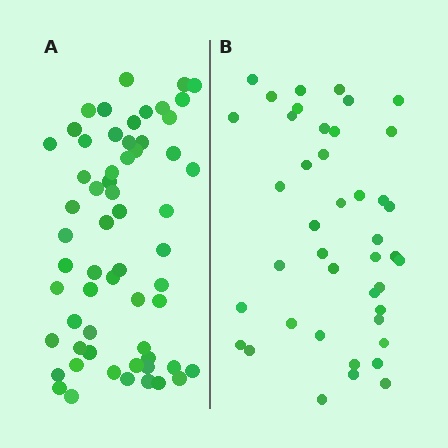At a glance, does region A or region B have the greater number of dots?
Region A (the left region) has more dots.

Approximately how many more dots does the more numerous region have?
Region A has approximately 20 more dots than region B.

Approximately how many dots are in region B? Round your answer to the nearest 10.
About 40 dots. (The exact count is 42, which rounds to 40.)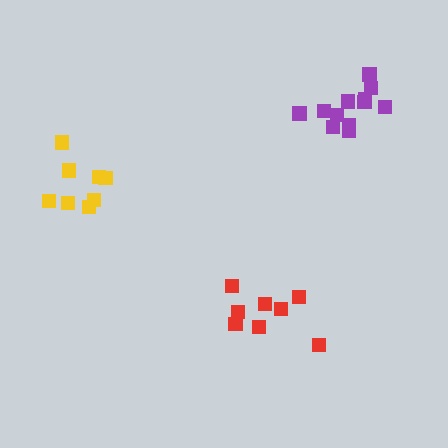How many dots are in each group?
Group 1: 12 dots, Group 2: 8 dots, Group 3: 8 dots (28 total).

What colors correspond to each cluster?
The clusters are colored: purple, yellow, red.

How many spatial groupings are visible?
There are 3 spatial groupings.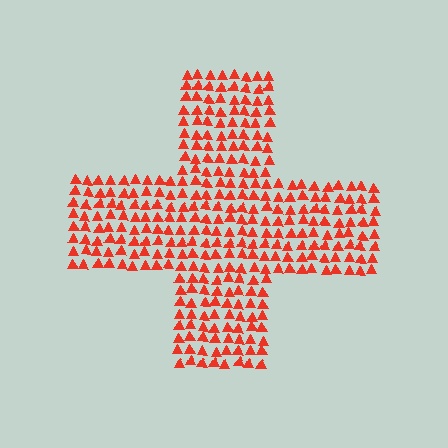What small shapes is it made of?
It is made of small triangles.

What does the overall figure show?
The overall figure shows a cross.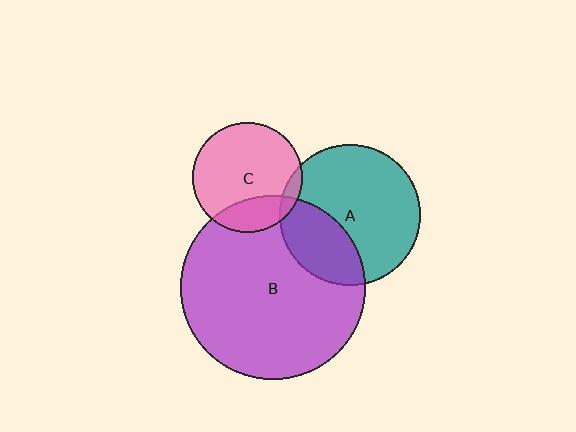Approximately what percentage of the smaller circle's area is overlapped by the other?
Approximately 30%.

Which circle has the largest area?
Circle B (purple).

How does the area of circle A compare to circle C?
Approximately 1.6 times.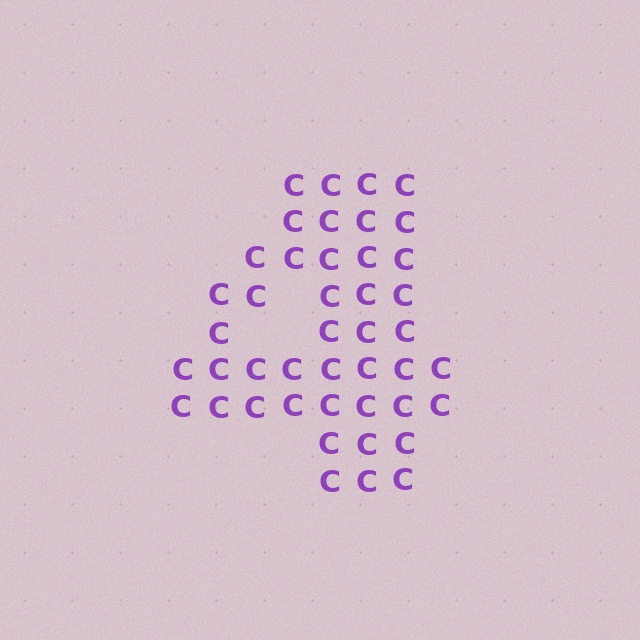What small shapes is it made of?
It is made of small letter C's.